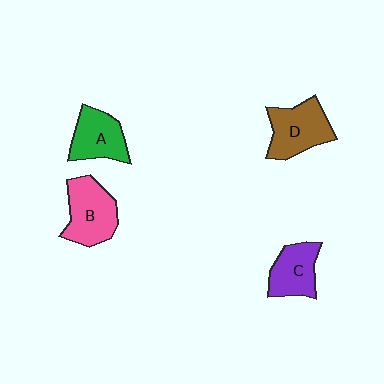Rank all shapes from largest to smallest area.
From largest to smallest: B (pink), D (brown), A (green), C (purple).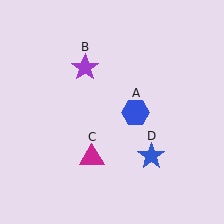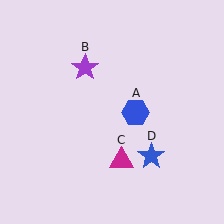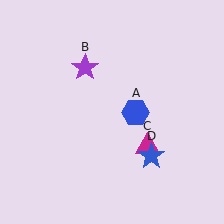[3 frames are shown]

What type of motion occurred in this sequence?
The magenta triangle (object C) rotated counterclockwise around the center of the scene.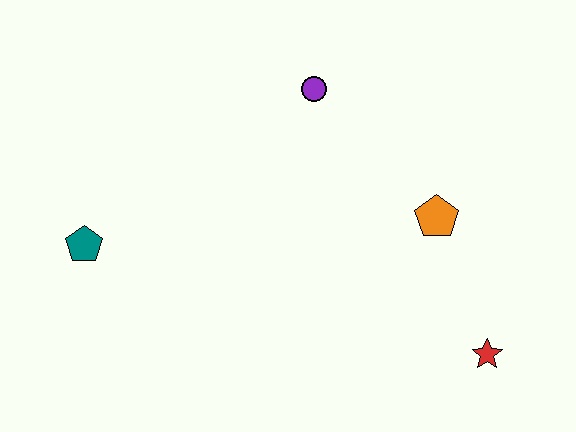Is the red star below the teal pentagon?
Yes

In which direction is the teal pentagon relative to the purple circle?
The teal pentagon is to the left of the purple circle.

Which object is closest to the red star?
The orange pentagon is closest to the red star.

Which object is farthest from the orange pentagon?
The teal pentagon is farthest from the orange pentagon.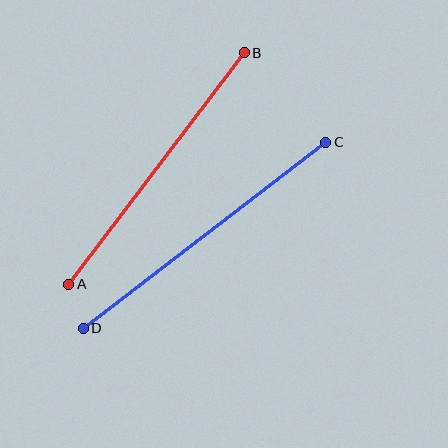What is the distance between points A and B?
The distance is approximately 290 pixels.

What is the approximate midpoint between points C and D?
The midpoint is at approximately (205, 235) pixels.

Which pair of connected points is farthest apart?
Points C and D are farthest apart.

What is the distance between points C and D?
The distance is approximately 306 pixels.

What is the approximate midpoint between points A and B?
The midpoint is at approximately (156, 169) pixels.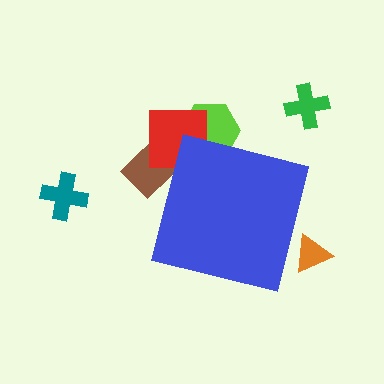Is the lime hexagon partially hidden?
Yes, the lime hexagon is partially hidden behind the blue square.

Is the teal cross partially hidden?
No, the teal cross is fully visible.